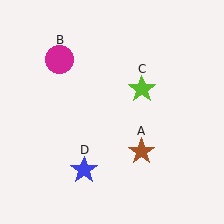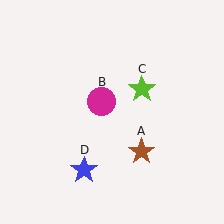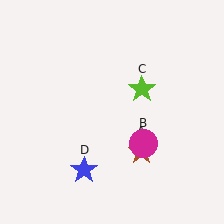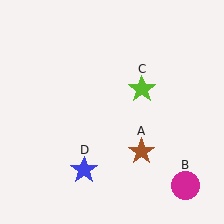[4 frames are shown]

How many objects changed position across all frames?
1 object changed position: magenta circle (object B).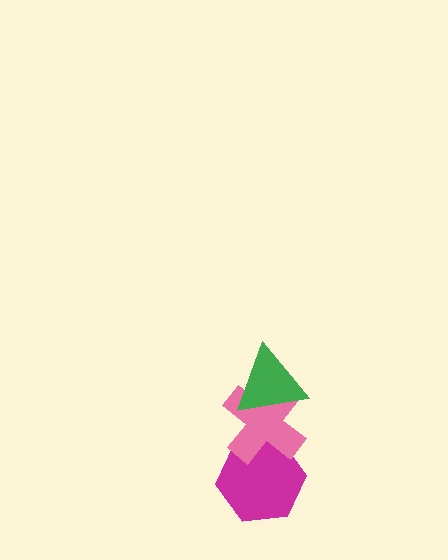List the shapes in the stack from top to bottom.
From top to bottom: the green triangle, the pink cross, the magenta hexagon.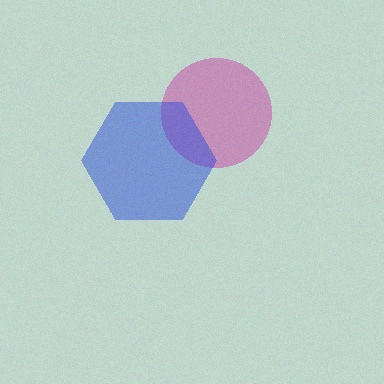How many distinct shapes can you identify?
There are 2 distinct shapes: a magenta circle, a blue hexagon.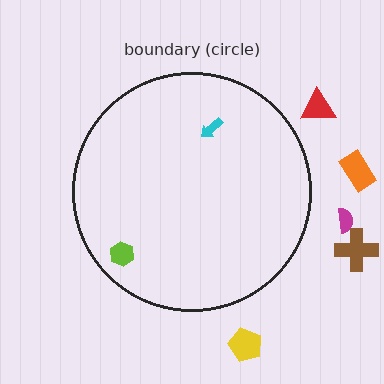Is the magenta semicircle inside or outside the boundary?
Outside.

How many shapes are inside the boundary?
2 inside, 5 outside.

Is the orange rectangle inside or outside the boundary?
Outside.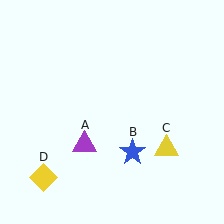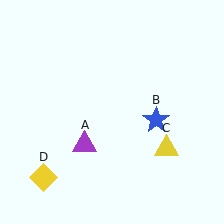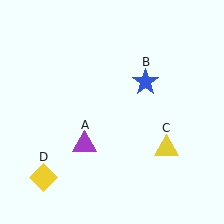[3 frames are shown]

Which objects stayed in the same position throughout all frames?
Purple triangle (object A) and yellow triangle (object C) and yellow diamond (object D) remained stationary.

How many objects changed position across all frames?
1 object changed position: blue star (object B).